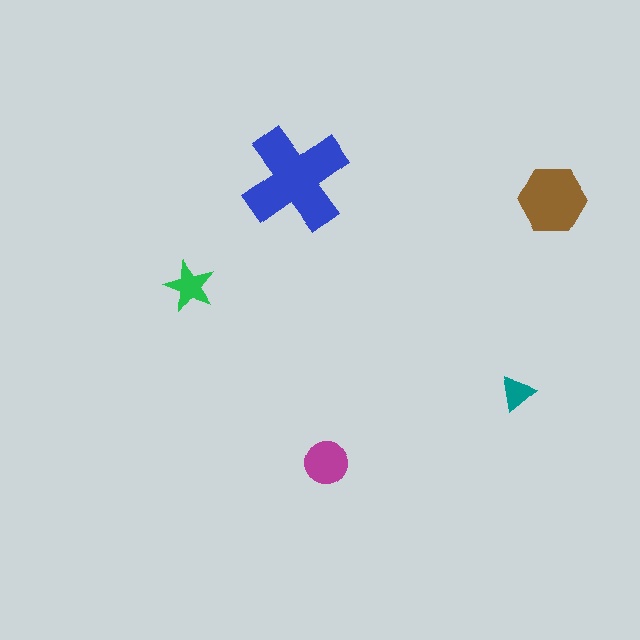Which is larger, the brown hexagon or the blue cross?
The blue cross.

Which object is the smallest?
The teal triangle.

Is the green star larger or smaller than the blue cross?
Smaller.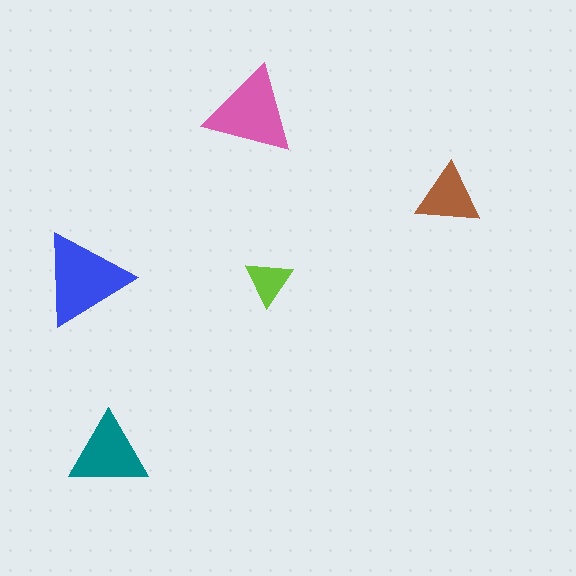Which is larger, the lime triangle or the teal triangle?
The teal one.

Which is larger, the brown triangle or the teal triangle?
The teal one.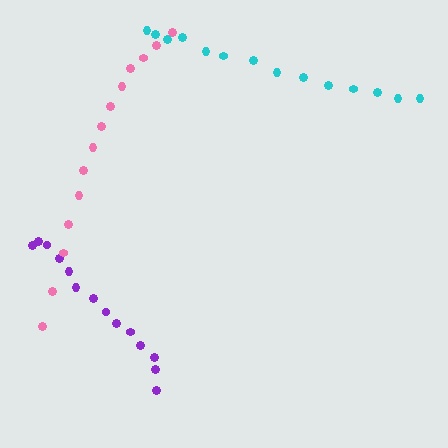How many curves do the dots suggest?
There are 3 distinct paths.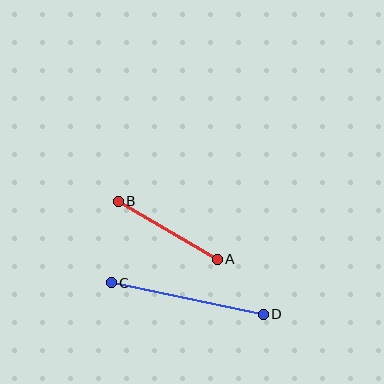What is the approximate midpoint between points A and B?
The midpoint is at approximately (168, 230) pixels.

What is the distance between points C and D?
The distance is approximately 155 pixels.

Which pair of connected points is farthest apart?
Points C and D are farthest apart.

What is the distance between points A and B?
The distance is approximately 115 pixels.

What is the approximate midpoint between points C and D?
The midpoint is at approximately (187, 299) pixels.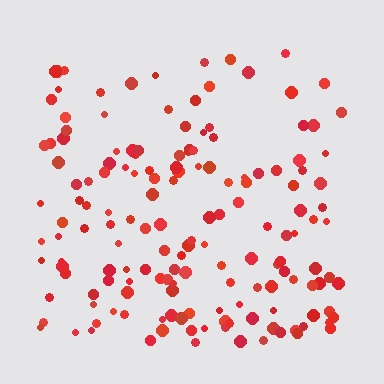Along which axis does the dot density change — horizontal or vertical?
Vertical.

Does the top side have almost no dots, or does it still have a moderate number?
Still a moderate number, just noticeably fewer than the bottom.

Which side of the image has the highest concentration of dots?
The bottom.